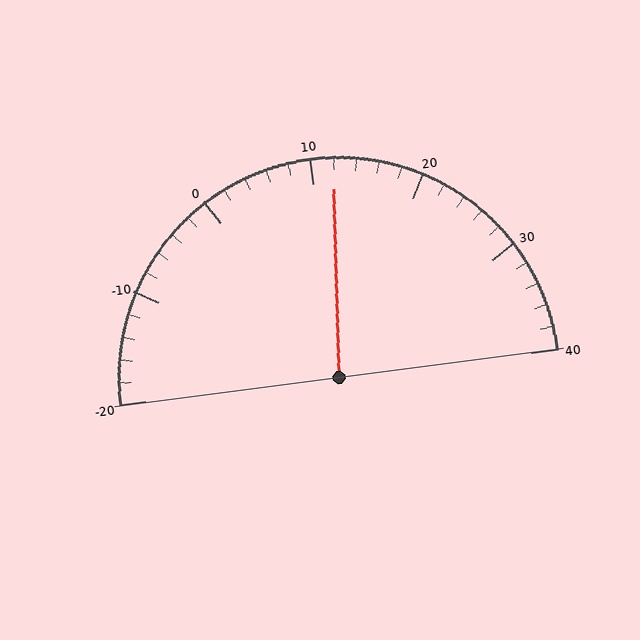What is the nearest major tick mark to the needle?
The nearest major tick mark is 10.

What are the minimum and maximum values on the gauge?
The gauge ranges from -20 to 40.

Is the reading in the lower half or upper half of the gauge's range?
The reading is in the upper half of the range (-20 to 40).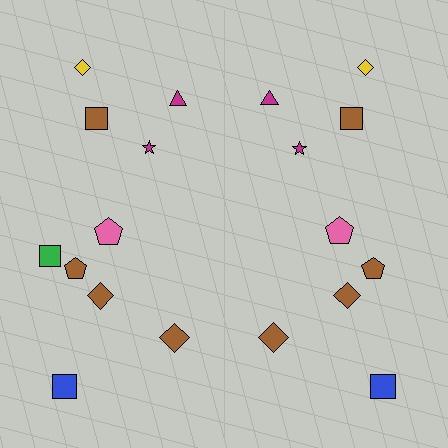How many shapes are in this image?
There are 19 shapes in this image.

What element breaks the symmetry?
A green square is missing from the right side.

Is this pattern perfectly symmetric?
No, the pattern is not perfectly symmetric. A green square is missing from the right side.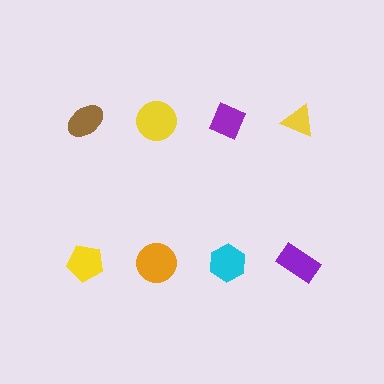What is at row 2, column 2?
An orange circle.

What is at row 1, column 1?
A brown ellipse.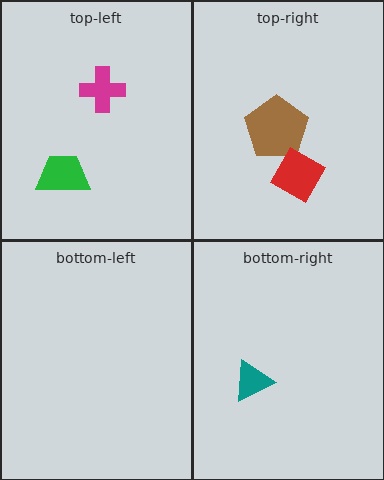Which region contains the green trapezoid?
The top-left region.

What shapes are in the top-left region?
The magenta cross, the green trapezoid.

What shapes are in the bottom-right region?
The teal triangle.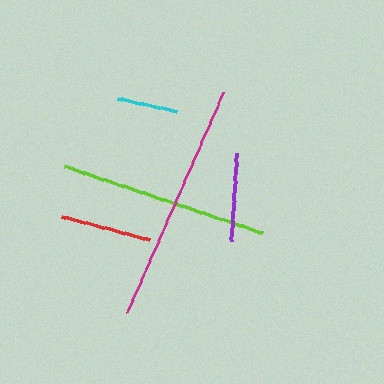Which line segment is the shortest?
The cyan line is the shortest at approximately 60 pixels.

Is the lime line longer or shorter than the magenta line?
The magenta line is longer than the lime line.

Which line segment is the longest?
The magenta line is the longest at approximately 240 pixels.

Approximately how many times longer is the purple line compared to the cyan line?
The purple line is approximately 1.5 times the length of the cyan line.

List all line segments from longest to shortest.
From longest to shortest: magenta, lime, red, purple, cyan.